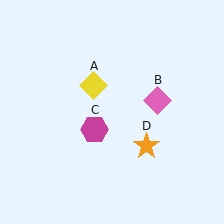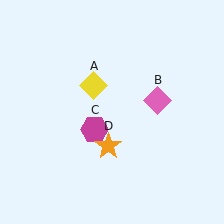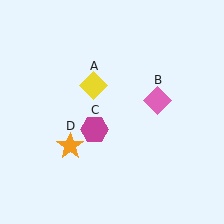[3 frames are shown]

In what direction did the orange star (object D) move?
The orange star (object D) moved left.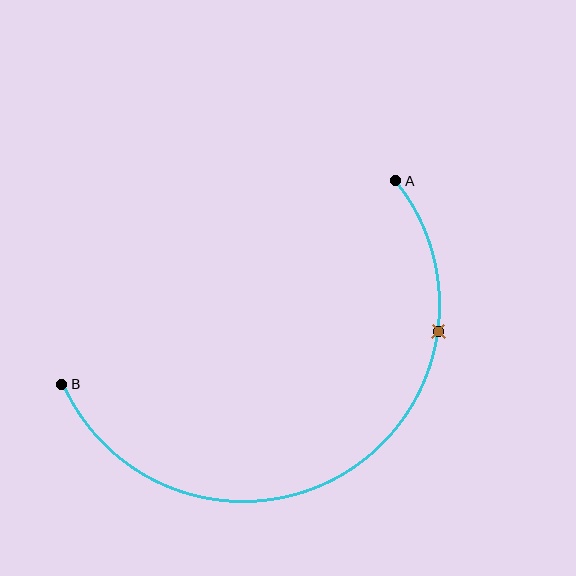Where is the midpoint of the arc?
The arc midpoint is the point on the curve farthest from the straight line joining A and B. It sits below that line.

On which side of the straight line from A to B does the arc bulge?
The arc bulges below the straight line connecting A and B.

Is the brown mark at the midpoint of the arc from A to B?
No. The brown mark lies on the arc but is closer to endpoint A. The arc midpoint would be at the point on the curve equidistant along the arc from both A and B.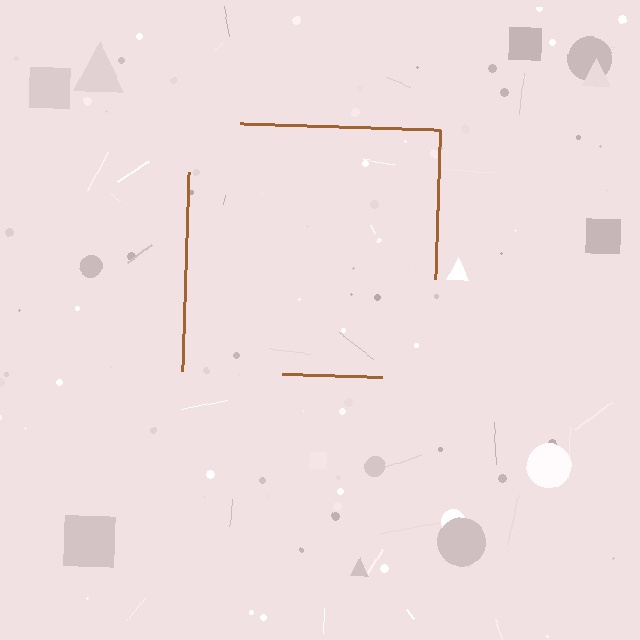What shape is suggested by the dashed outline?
The dashed outline suggests a square.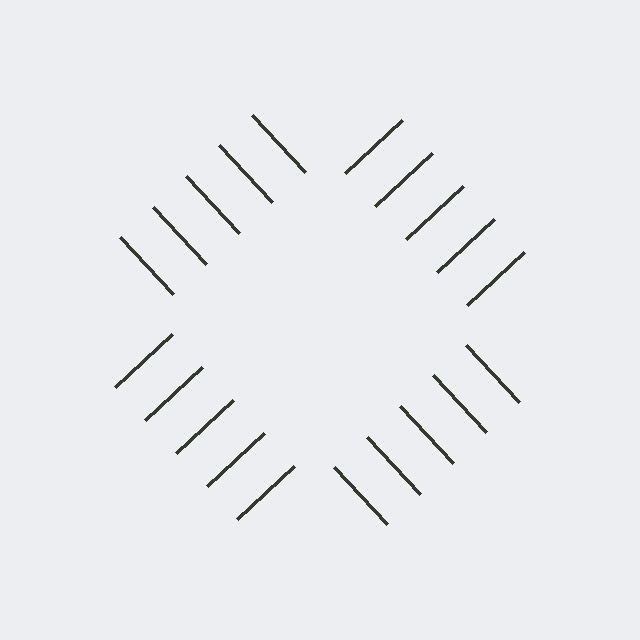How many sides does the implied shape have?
4 sides — the line-ends trace a square.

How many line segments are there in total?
20 — 5 along each of the 4 edges.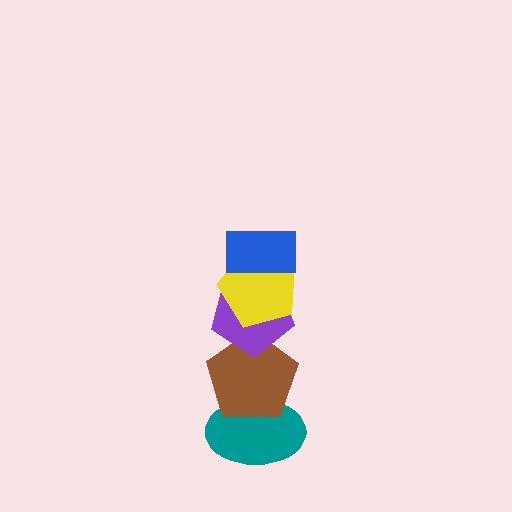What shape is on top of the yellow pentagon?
The blue rectangle is on top of the yellow pentagon.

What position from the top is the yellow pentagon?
The yellow pentagon is 2nd from the top.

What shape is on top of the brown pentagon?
The purple pentagon is on top of the brown pentagon.